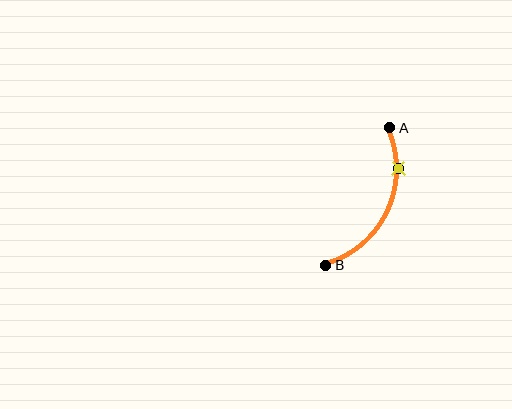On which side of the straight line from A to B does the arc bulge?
The arc bulges to the right of the straight line connecting A and B.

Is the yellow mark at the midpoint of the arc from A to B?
No. The yellow mark lies on the arc but is closer to endpoint A. The arc midpoint would be at the point on the curve equidistant along the arc from both A and B.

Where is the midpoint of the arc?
The arc midpoint is the point on the curve farthest from the straight line joining A and B. It sits to the right of that line.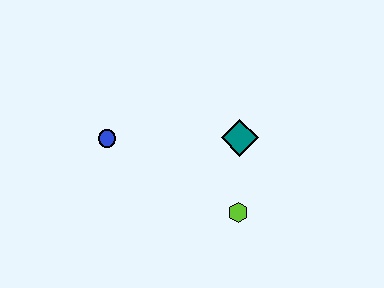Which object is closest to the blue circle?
The teal diamond is closest to the blue circle.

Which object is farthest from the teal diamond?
The blue circle is farthest from the teal diamond.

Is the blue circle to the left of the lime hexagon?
Yes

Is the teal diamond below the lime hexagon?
No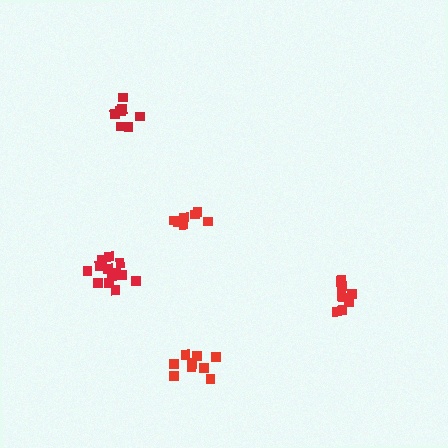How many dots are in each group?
Group 1: 10 dots, Group 2: 7 dots, Group 3: 9 dots, Group 4: 7 dots, Group 5: 13 dots (46 total).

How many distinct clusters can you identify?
There are 5 distinct clusters.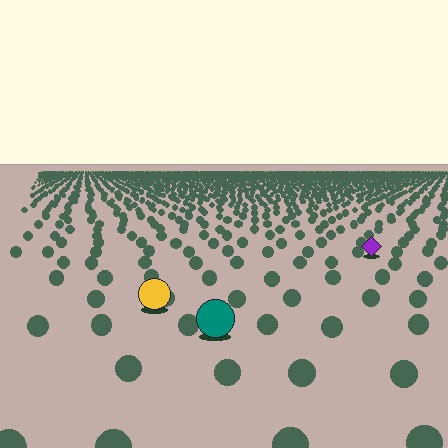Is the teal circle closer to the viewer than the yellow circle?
Yes. The teal circle is closer — you can tell from the texture gradient: the ground texture is coarser near it.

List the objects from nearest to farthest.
From nearest to farthest: the teal circle, the yellow circle, the purple diamond.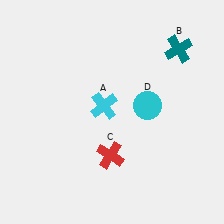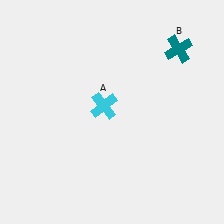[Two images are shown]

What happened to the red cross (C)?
The red cross (C) was removed in Image 2. It was in the bottom-left area of Image 1.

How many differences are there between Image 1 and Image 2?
There are 2 differences between the two images.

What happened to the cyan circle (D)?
The cyan circle (D) was removed in Image 2. It was in the top-right area of Image 1.